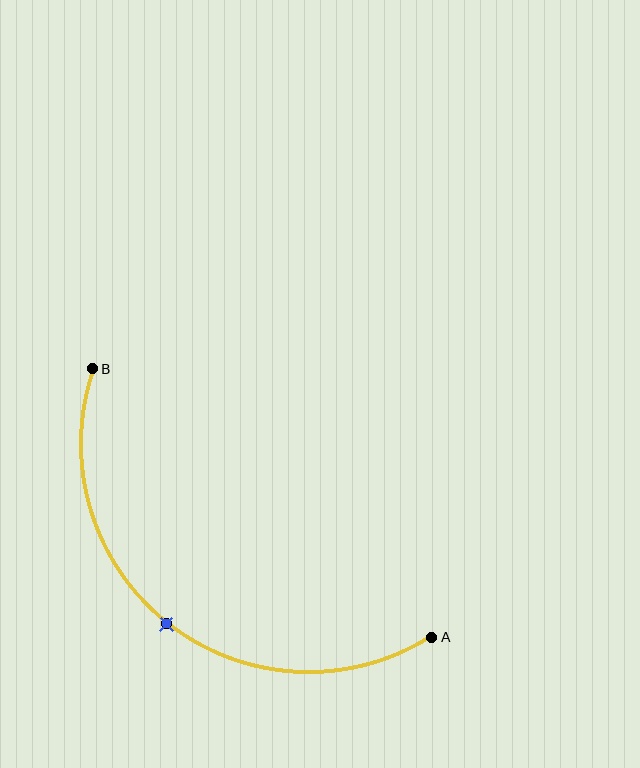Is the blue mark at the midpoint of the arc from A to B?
Yes. The blue mark lies on the arc at equal arc-length from both A and B — it is the arc midpoint.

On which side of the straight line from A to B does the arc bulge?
The arc bulges below and to the left of the straight line connecting A and B.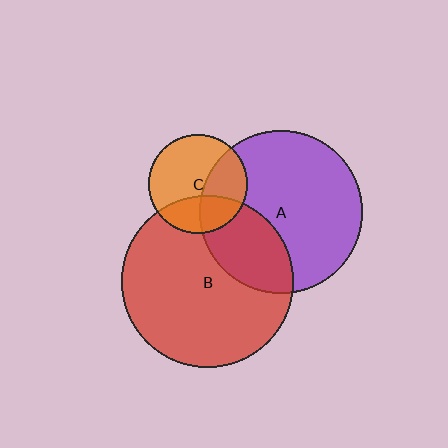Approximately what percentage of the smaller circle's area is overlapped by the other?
Approximately 35%.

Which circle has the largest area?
Circle B (red).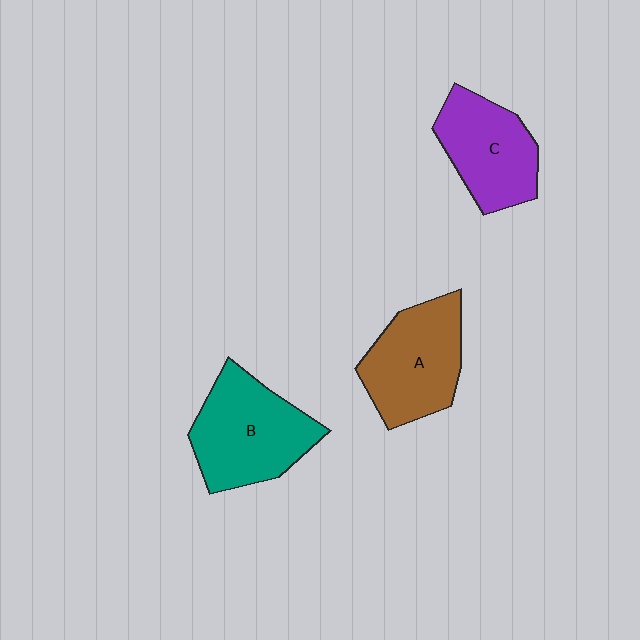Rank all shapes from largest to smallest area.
From largest to smallest: B (teal), A (brown), C (purple).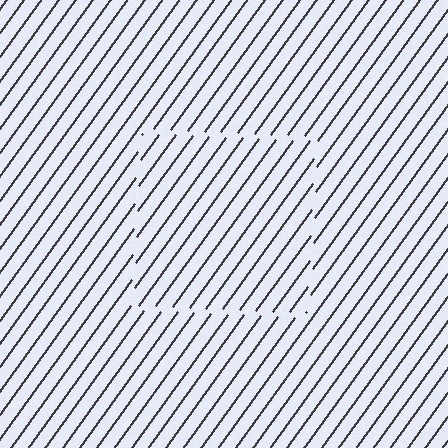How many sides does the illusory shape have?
4 sides — the line-ends trace a square.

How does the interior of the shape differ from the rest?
The interior of the shape contains the same grating, shifted by half a period — the contour is defined by the phase discontinuity where line-ends from the inner and outer gratings abut.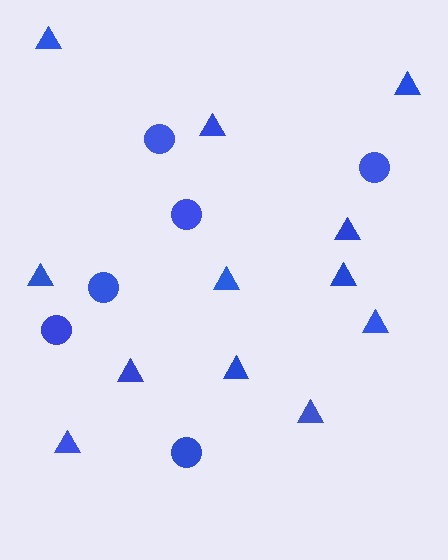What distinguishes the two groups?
There are 2 groups: one group of circles (6) and one group of triangles (12).